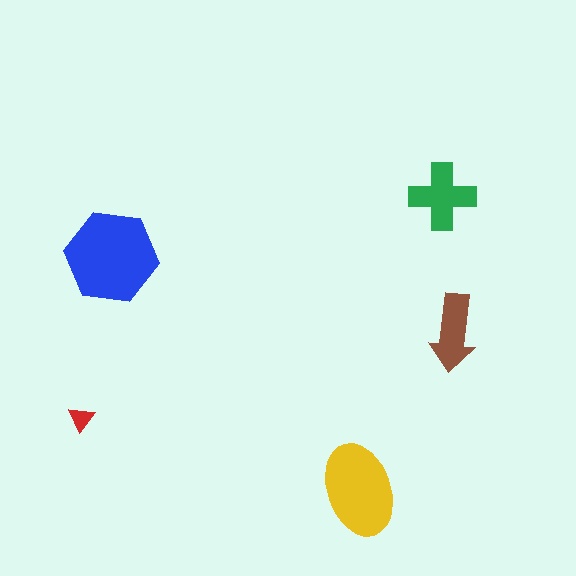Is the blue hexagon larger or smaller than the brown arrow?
Larger.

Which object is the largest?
The blue hexagon.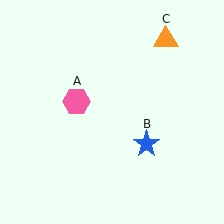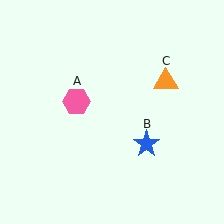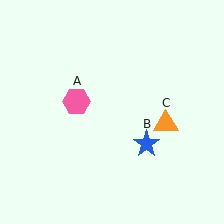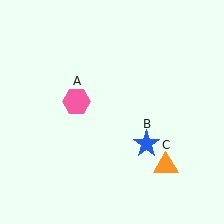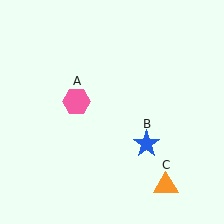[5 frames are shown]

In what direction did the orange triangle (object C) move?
The orange triangle (object C) moved down.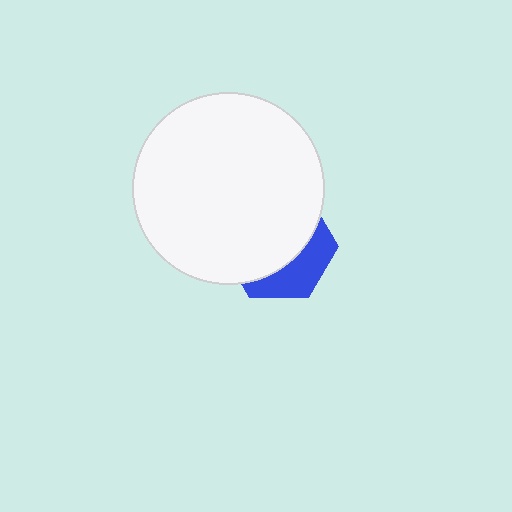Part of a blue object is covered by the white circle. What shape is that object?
It is a hexagon.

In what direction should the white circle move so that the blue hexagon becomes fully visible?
The white circle should move up. That is the shortest direction to clear the overlap and leave the blue hexagon fully visible.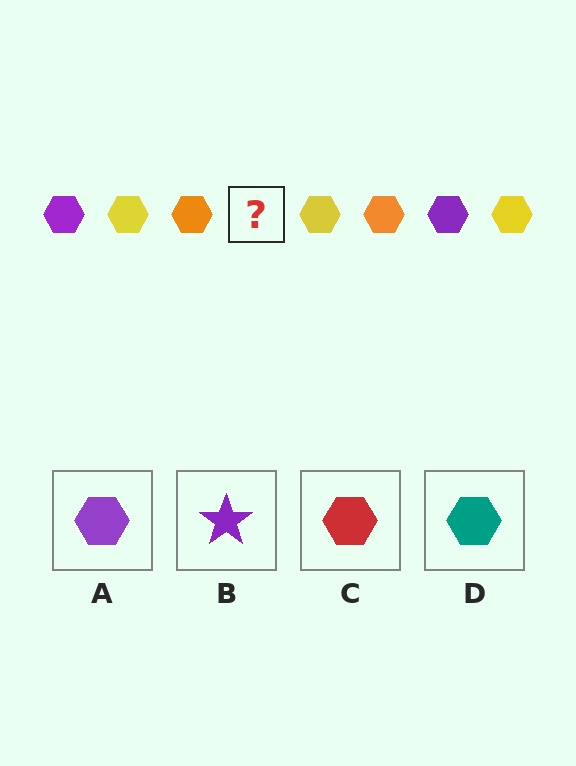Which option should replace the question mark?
Option A.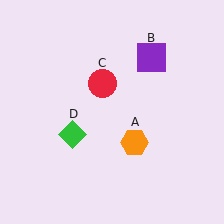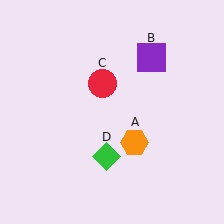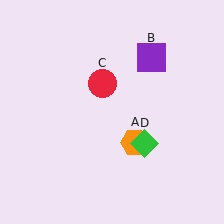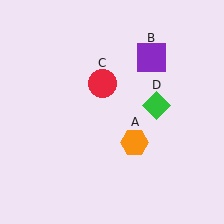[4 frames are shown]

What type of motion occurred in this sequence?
The green diamond (object D) rotated counterclockwise around the center of the scene.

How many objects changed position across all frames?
1 object changed position: green diamond (object D).